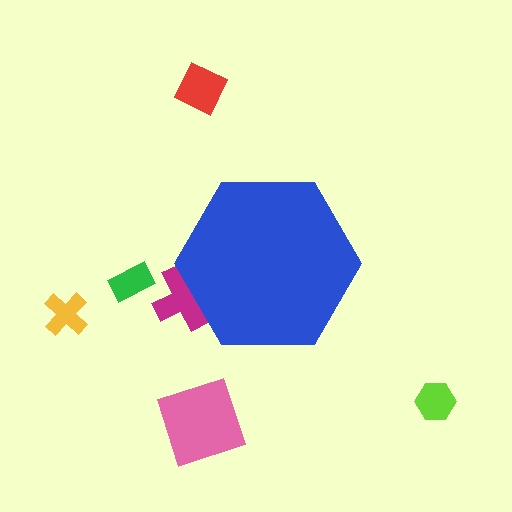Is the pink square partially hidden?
No, the pink square is fully visible.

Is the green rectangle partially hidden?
No, the green rectangle is fully visible.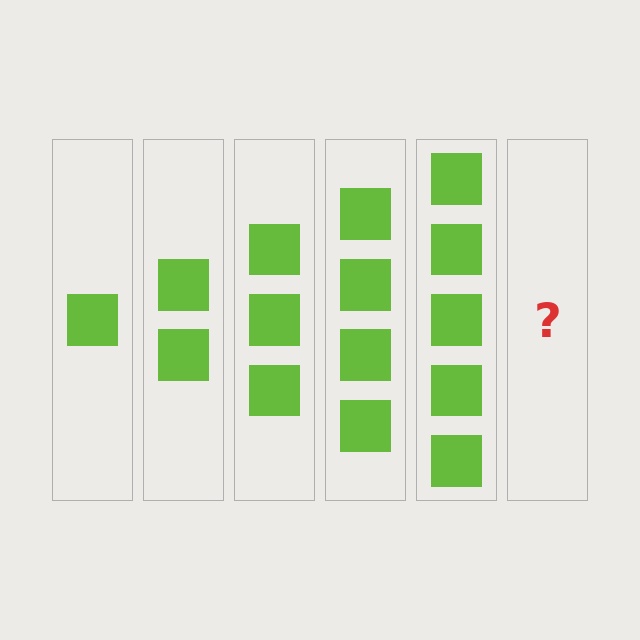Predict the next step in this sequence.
The next step is 6 squares.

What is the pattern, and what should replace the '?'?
The pattern is that each step adds one more square. The '?' should be 6 squares.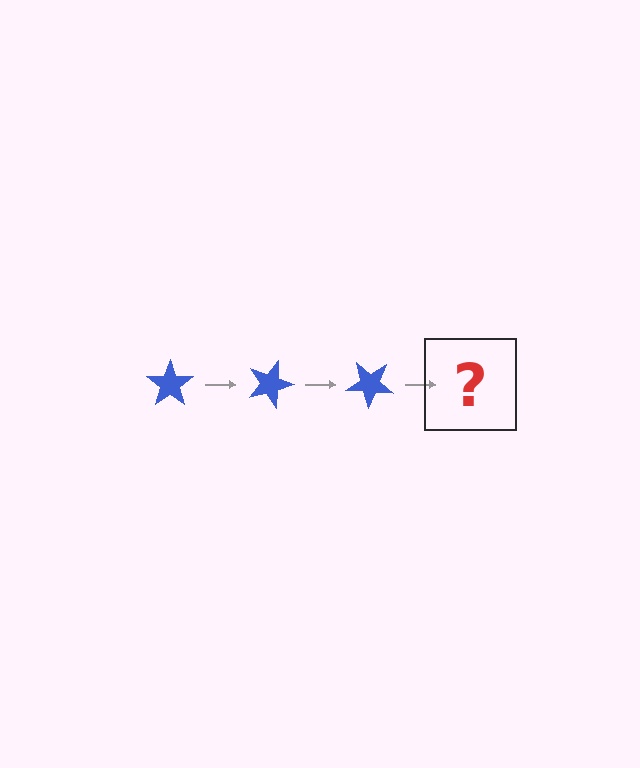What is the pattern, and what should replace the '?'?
The pattern is that the star rotates 20 degrees each step. The '?' should be a blue star rotated 60 degrees.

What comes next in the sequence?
The next element should be a blue star rotated 60 degrees.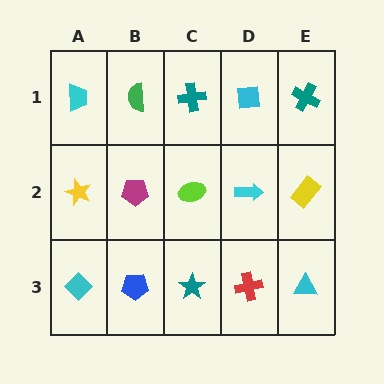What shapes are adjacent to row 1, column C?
A lime ellipse (row 2, column C), a green semicircle (row 1, column B), a cyan square (row 1, column D).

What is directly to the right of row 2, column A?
A magenta pentagon.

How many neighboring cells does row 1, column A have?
2.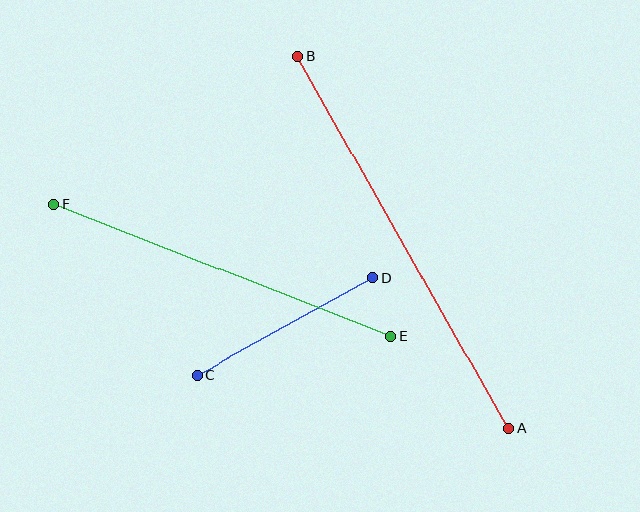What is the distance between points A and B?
The distance is approximately 428 pixels.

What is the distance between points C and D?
The distance is approximately 201 pixels.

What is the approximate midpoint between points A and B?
The midpoint is at approximately (403, 242) pixels.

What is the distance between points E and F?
The distance is approximately 363 pixels.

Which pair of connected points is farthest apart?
Points A and B are farthest apart.